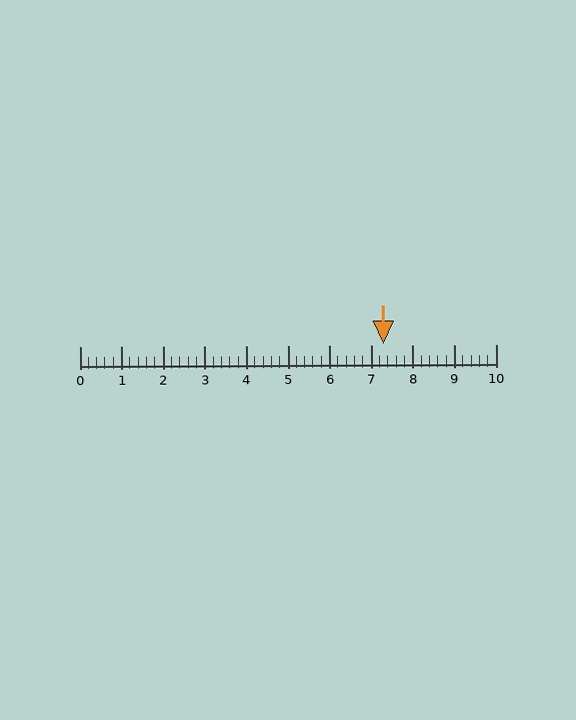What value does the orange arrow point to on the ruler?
The orange arrow points to approximately 7.3.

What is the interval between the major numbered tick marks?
The major tick marks are spaced 1 units apart.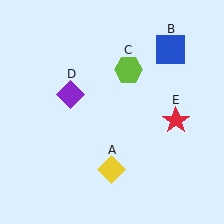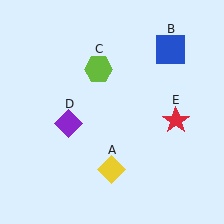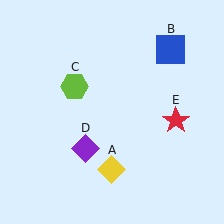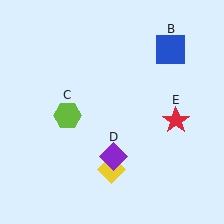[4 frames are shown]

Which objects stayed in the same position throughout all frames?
Yellow diamond (object A) and blue square (object B) and red star (object E) remained stationary.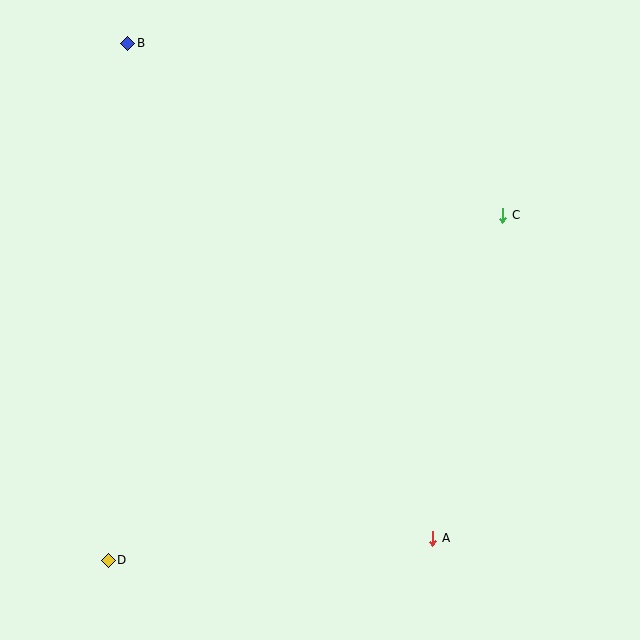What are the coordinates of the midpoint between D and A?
The midpoint between D and A is at (271, 549).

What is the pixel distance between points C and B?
The distance between C and B is 413 pixels.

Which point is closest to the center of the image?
Point C at (503, 215) is closest to the center.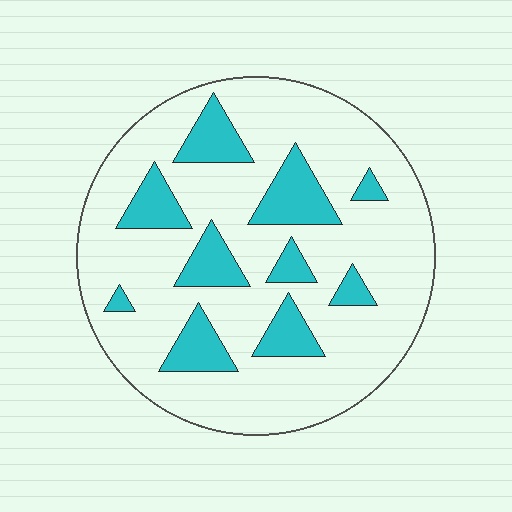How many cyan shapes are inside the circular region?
10.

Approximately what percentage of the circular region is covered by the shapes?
Approximately 20%.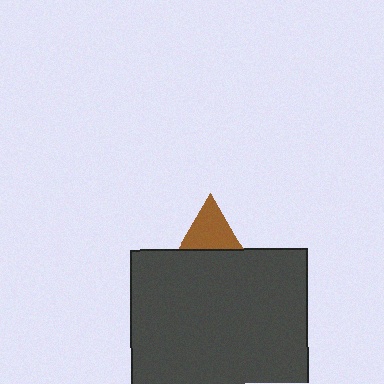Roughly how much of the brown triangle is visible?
A small part of it is visible (roughly 39%).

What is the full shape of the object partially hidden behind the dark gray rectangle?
The partially hidden object is a brown triangle.